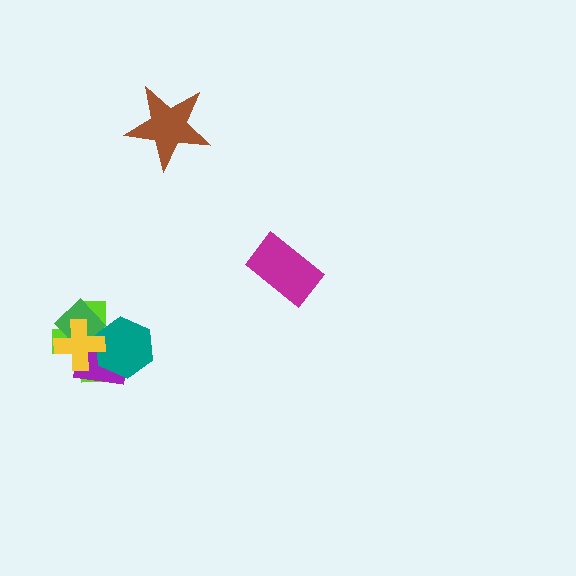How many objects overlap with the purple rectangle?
3 objects overlap with the purple rectangle.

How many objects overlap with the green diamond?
3 objects overlap with the green diamond.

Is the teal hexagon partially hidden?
Yes, it is partially covered by another shape.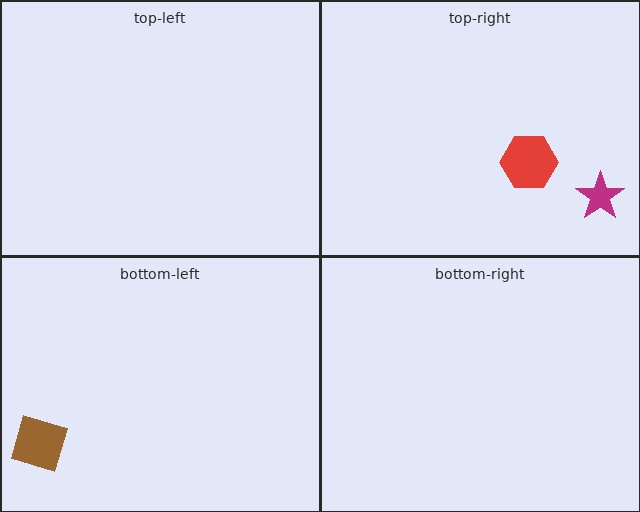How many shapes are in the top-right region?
2.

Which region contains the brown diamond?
The bottom-left region.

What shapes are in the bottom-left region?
The brown diamond.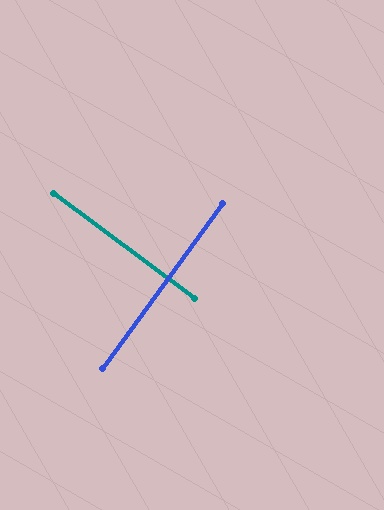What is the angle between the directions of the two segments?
Approximately 90 degrees.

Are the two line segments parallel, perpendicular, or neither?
Perpendicular — they meet at approximately 90°.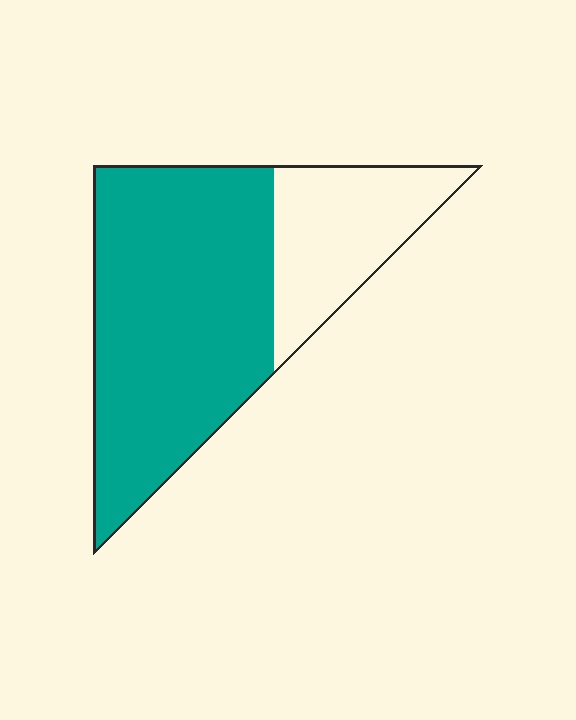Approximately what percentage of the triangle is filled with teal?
Approximately 70%.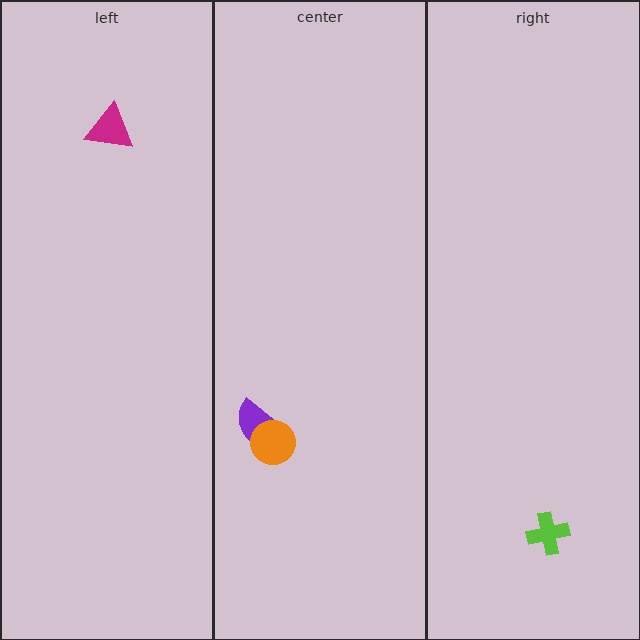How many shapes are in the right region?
1.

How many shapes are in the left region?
1.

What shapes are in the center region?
The purple semicircle, the orange circle.